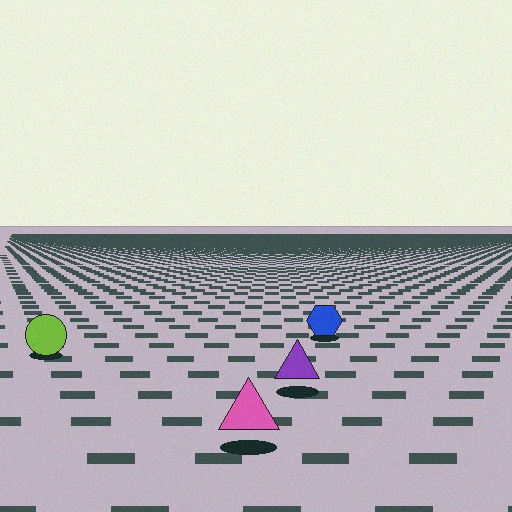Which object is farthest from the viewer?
The blue hexagon is farthest from the viewer. It appears smaller and the ground texture around it is denser.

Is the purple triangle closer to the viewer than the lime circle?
Yes. The purple triangle is closer — you can tell from the texture gradient: the ground texture is coarser near it.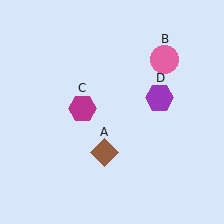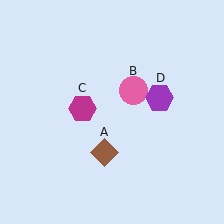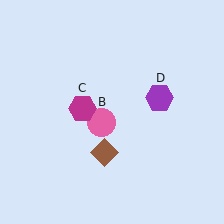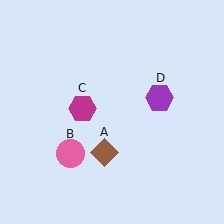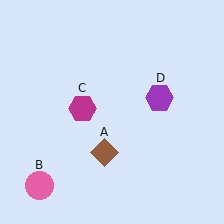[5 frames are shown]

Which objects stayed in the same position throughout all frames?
Brown diamond (object A) and magenta hexagon (object C) and purple hexagon (object D) remained stationary.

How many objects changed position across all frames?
1 object changed position: pink circle (object B).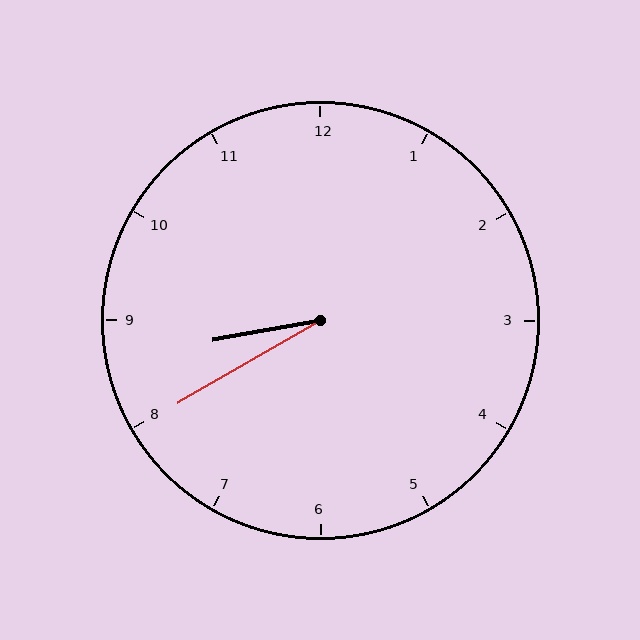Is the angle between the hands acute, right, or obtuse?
It is acute.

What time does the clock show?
8:40.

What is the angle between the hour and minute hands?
Approximately 20 degrees.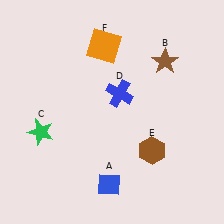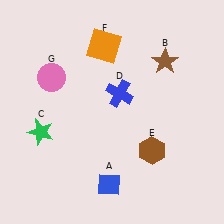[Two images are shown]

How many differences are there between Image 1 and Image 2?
There is 1 difference between the two images.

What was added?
A pink circle (G) was added in Image 2.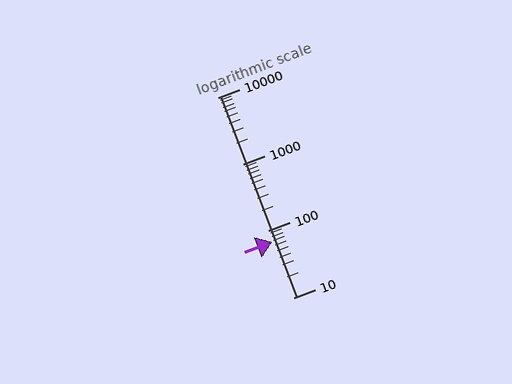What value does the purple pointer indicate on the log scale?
The pointer indicates approximately 69.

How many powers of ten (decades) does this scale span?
The scale spans 3 decades, from 10 to 10000.